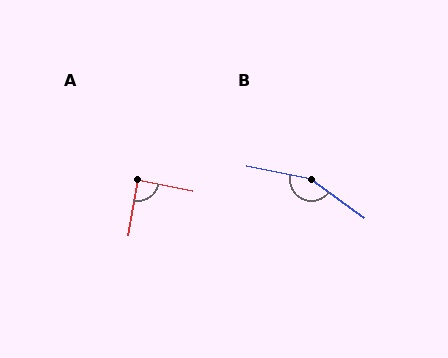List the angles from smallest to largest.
A (88°), B (155°).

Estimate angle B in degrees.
Approximately 155 degrees.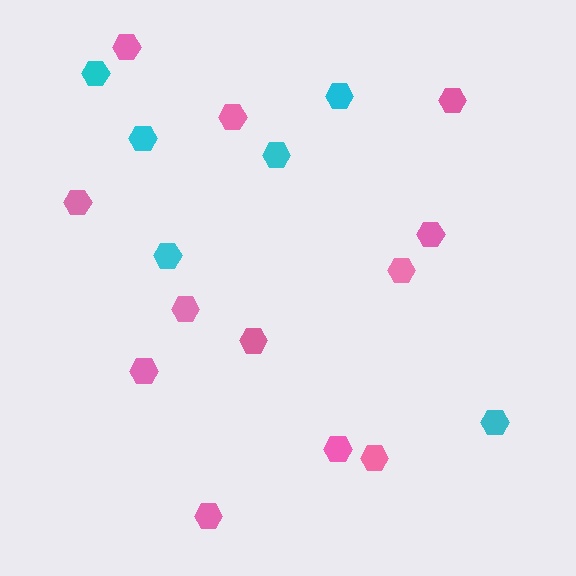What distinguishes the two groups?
There are 2 groups: one group of cyan hexagons (6) and one group of pink hexagons (12).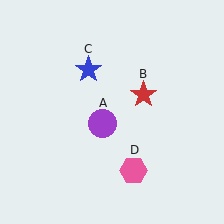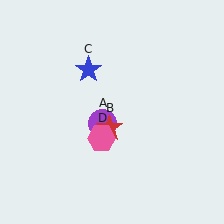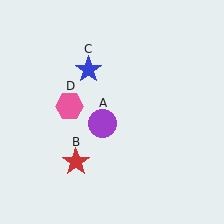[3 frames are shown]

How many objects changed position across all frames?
2 objects changed position: red star (object B), pink hexagon (object D).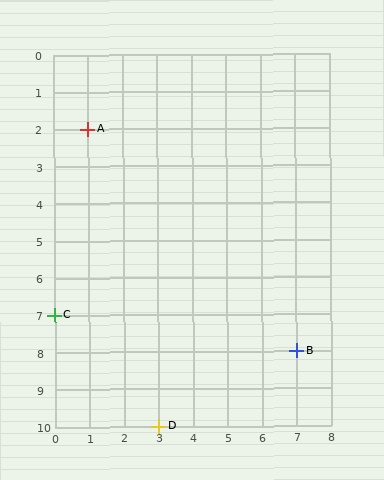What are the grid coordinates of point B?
Point B is at grid coordinates (7, 8).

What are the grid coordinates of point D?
Point D is at grid coordinates (3, 10).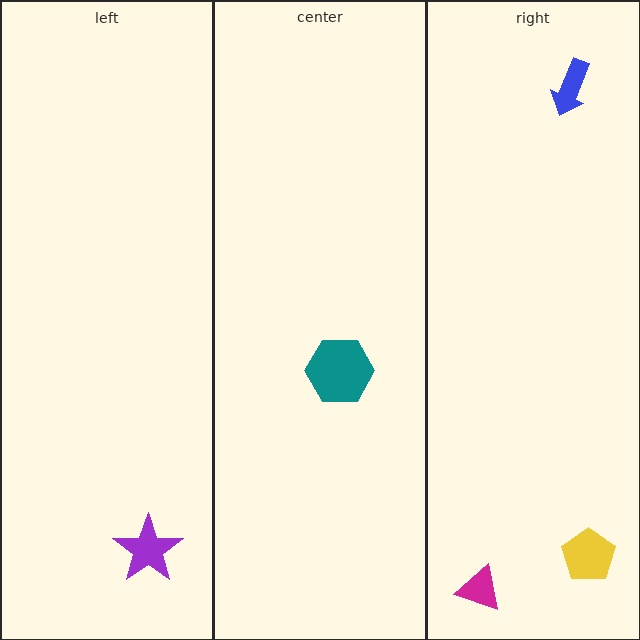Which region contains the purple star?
The left region.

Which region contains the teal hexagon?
The center region.